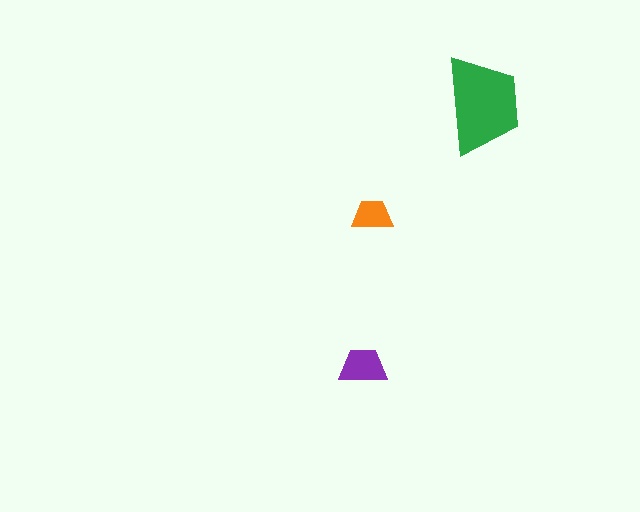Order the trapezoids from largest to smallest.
the green one, the purple one, the orange one.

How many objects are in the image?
There are 3 objects in the image.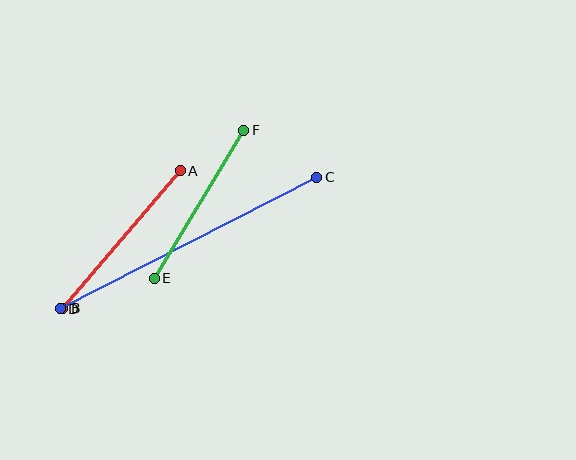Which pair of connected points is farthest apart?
Points C and D are farthest apart.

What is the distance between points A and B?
The distance is approximately 181 pixels.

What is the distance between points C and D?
The distance is approximately 288 pixels.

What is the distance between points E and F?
The distance is approximately 173 pixels.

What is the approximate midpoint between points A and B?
The midpoint is at approximately (122, 240) pixels.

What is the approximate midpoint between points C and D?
The midpoint is at approximately (188, 243) pixels.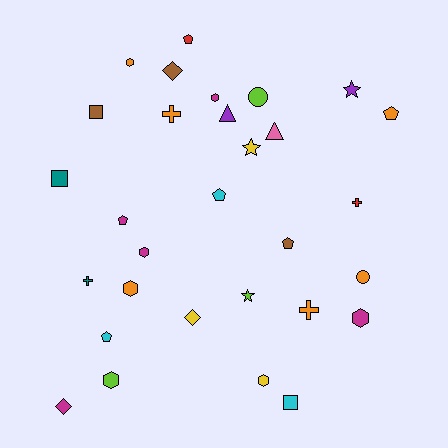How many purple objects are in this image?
There are 2 purple objects.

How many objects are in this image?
There are 30 objects.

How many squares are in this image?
There are 3 squares.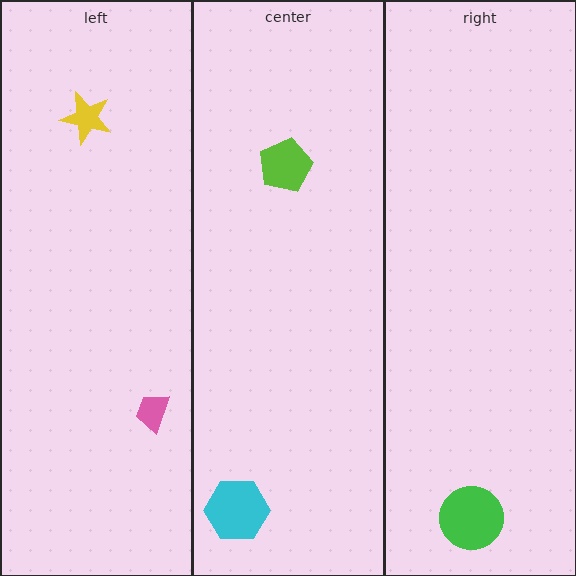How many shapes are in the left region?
2.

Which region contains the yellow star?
The left region.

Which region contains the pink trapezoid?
The left region.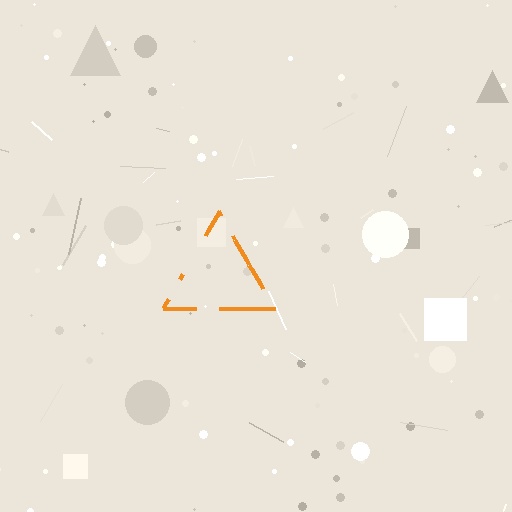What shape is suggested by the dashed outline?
The dashed outline suggests a triangle.